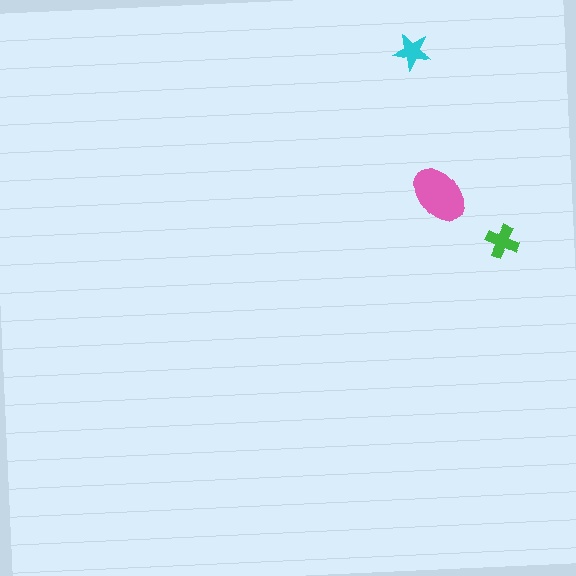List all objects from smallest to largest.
The cyan star, the green cross, the pink ellipse.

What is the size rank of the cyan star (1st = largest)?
3rd.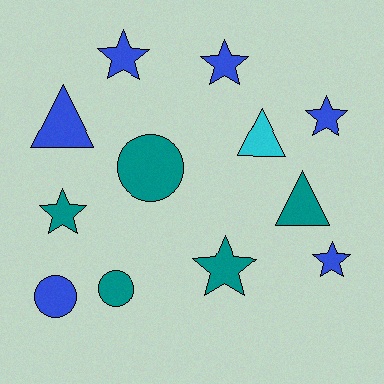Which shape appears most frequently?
Star, with 6 objects.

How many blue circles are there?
There is 1 blue circle.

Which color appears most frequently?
Blue, with 6 objects.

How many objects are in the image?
There are 12 objects.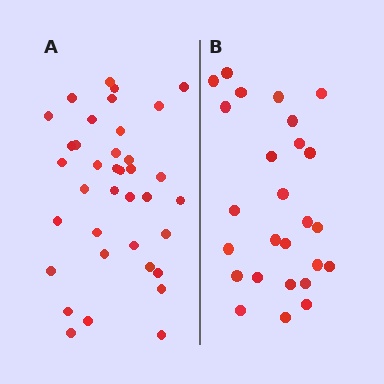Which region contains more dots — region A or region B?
Region A (the left region) has more dots.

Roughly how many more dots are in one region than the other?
Region A has roughly 12 or so more dots than region B.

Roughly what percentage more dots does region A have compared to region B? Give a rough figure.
About 40% more.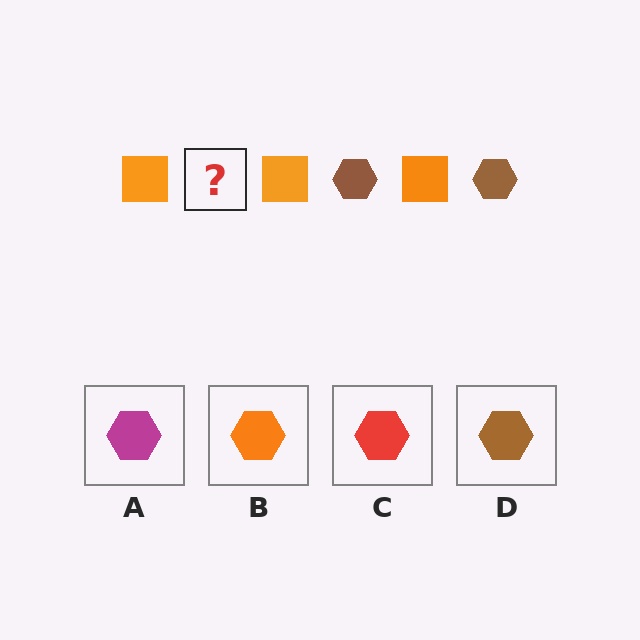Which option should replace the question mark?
Option D.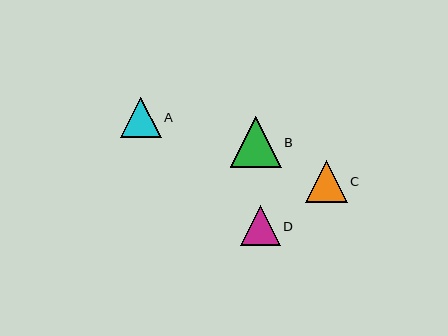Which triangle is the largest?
Triangle B is the largest with a size of approximately 51 pixels.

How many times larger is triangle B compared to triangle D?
Triangle B is approximately 1.3 times the size of triangle D.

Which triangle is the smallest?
Triangle D is the smallest with a size of approximately 40 pixels.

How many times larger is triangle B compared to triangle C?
Triangle B is approximately 1.2 times the size of triangle C.